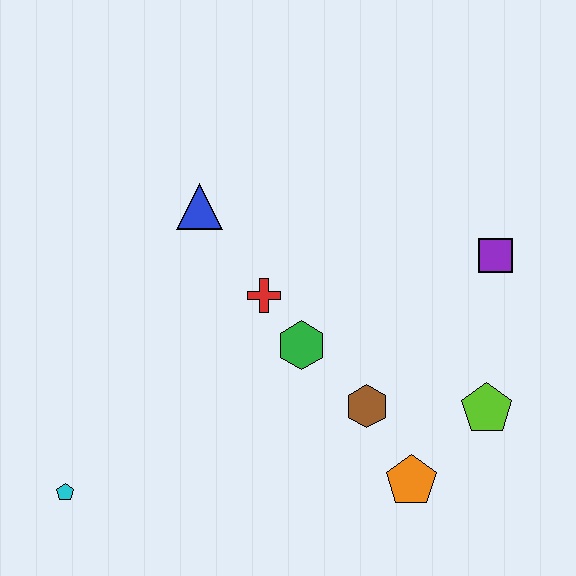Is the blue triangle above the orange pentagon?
Yes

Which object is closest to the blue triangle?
The red cross is closest to the blue triangle.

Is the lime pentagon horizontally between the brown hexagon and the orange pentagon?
No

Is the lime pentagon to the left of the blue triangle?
No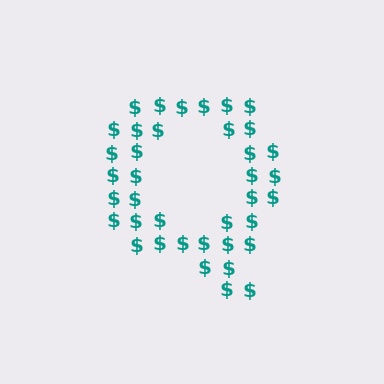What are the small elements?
The small elements are dollar signs.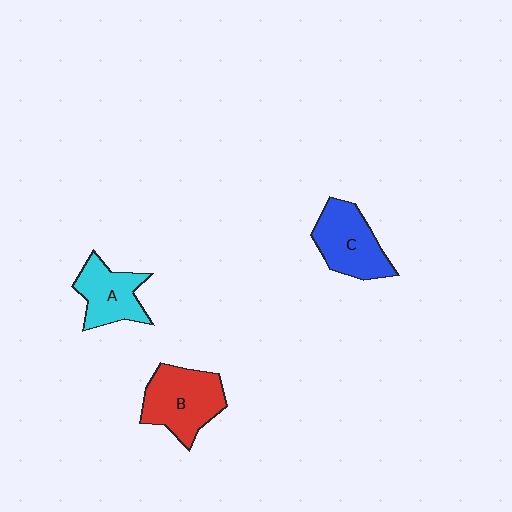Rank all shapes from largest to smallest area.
From largest to smallest: B (red), C (blue), A (cyan).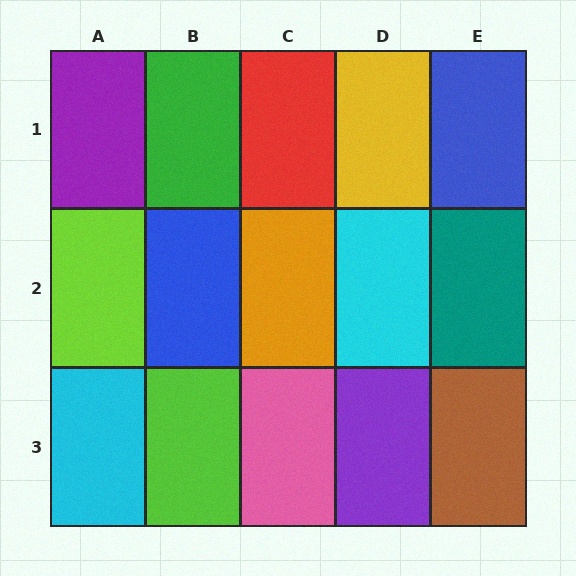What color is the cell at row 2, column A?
Lime.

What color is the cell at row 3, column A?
Cyan.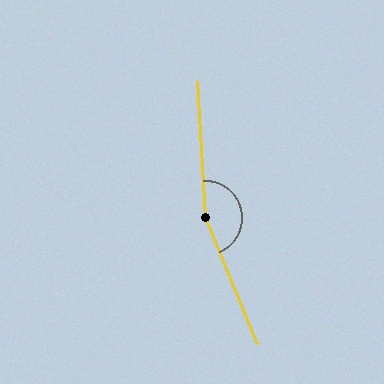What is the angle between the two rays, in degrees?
Approximately 161 degrees.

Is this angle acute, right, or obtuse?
It is obtuse.